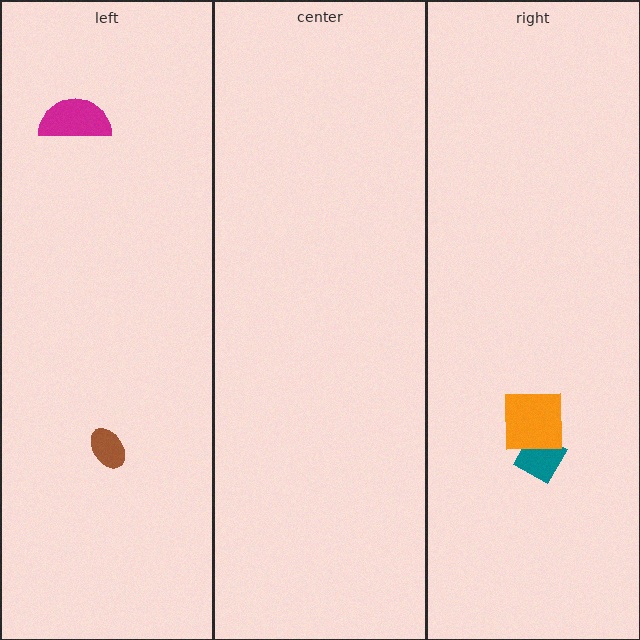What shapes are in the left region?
The brown ellipse, the magenta semicircle.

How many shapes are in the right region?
2.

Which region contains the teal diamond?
The right region.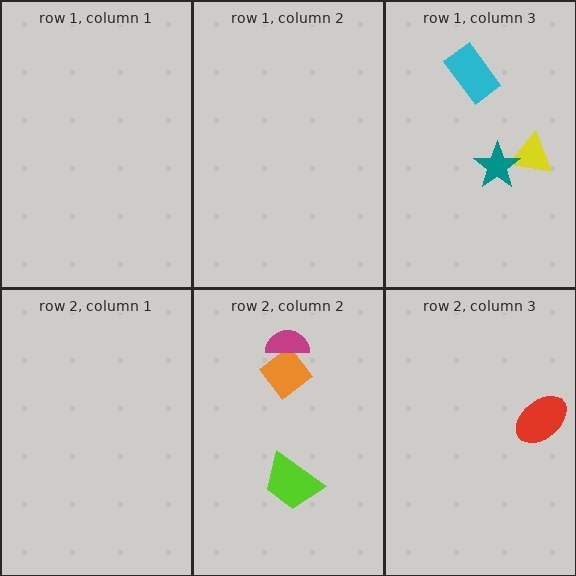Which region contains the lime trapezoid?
The row 2, column 2 region.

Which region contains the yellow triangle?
The row 1, column 3 region.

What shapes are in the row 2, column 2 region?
The lime trapezoid, the orange diamond, the magenta semicircle.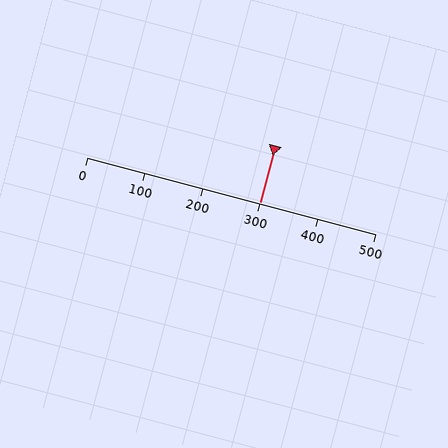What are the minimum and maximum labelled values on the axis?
The axis runs from 0 to 500.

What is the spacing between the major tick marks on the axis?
The major ticks are spaced 100 apart.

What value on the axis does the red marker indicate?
The marker indicates approximately 300.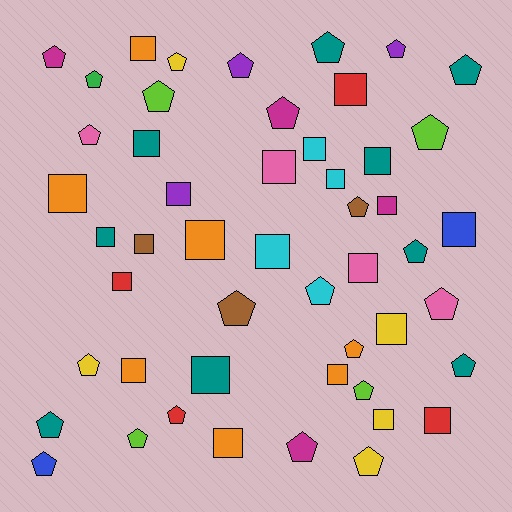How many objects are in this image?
There are 50 objects.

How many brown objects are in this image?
There are 3 brown objects.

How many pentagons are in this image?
There are 26 pentagons.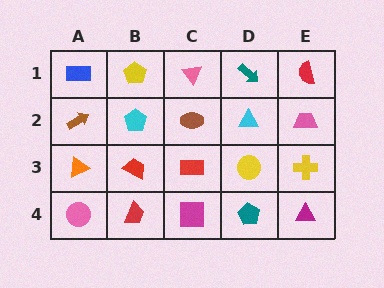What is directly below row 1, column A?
A brown arrow.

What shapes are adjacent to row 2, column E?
A red semicircle (row 1, column E), a yellow cross (row 3, column E), a cyan triangle (row 2, column D).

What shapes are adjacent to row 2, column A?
A blue rectangle (row 1, column A), an orange triangle (row 3, column A), a cyan pentagon (row 2, column B).